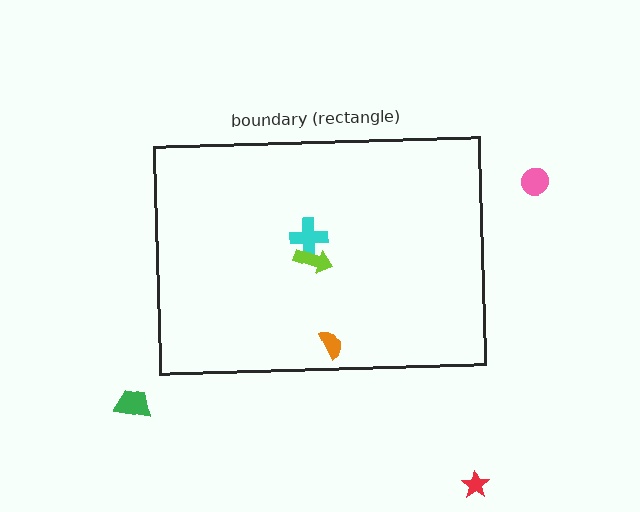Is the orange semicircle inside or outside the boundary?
Inside.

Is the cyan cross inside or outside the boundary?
Inside.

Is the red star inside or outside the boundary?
Outside.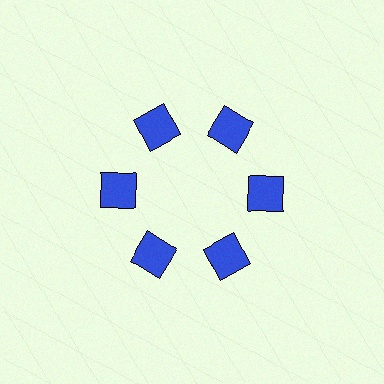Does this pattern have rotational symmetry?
Yes, this pattern has 6-fold rotational symmetry. It looks the same after rotating 60 degrees around the center.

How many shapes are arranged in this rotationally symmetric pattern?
There are 6 shapes, arranged in 6 groups of 1.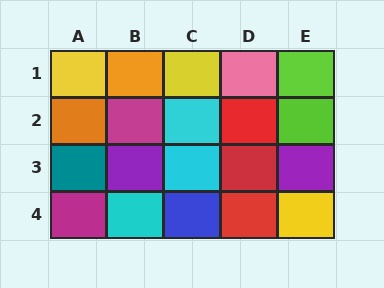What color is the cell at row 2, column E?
Lime.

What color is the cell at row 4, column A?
Magenta.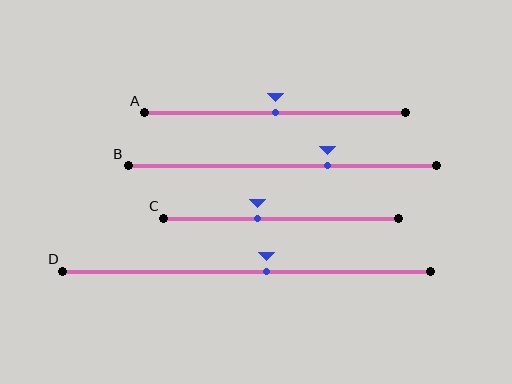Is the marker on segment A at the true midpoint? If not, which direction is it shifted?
Yes, the marker on segment A is at the true midpoint.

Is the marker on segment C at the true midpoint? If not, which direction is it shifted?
No, the marker on segment C is shifted to the left by about 10% of the segment length.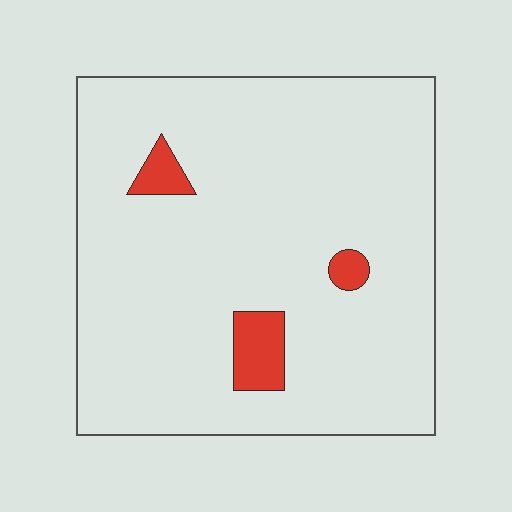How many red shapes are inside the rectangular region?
3.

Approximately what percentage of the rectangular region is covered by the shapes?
Approximately 5%.